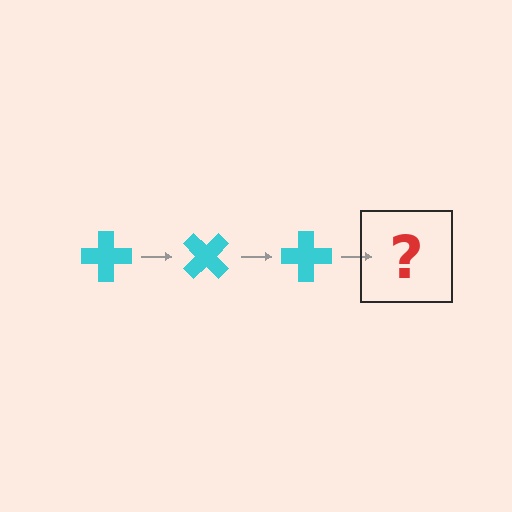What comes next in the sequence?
The next element should be a cyan cross rotated 135 degrees.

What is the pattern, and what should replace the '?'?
The pattern is that the cross rotates 45 degrees each step. The '?' should be a cyan cross rotated 135 degrees.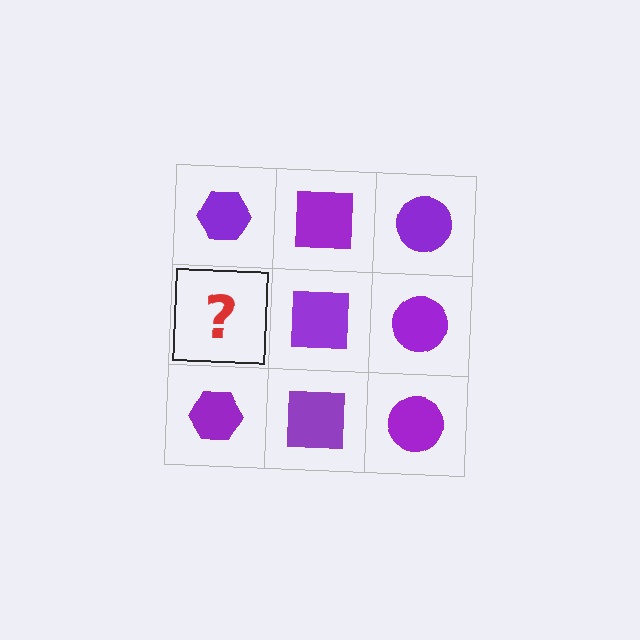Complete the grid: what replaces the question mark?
The question mark should be replaced with a purple hexagon.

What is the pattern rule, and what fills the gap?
The rule is that each column has a consistent shape. The gap should be filled with a purple hexagon.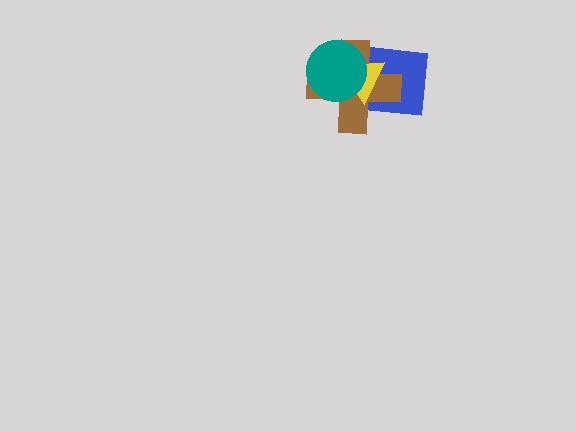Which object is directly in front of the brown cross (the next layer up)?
The yellow triangle is directly in front of the brown cross.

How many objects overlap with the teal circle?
2 objects overlap with the teal circle.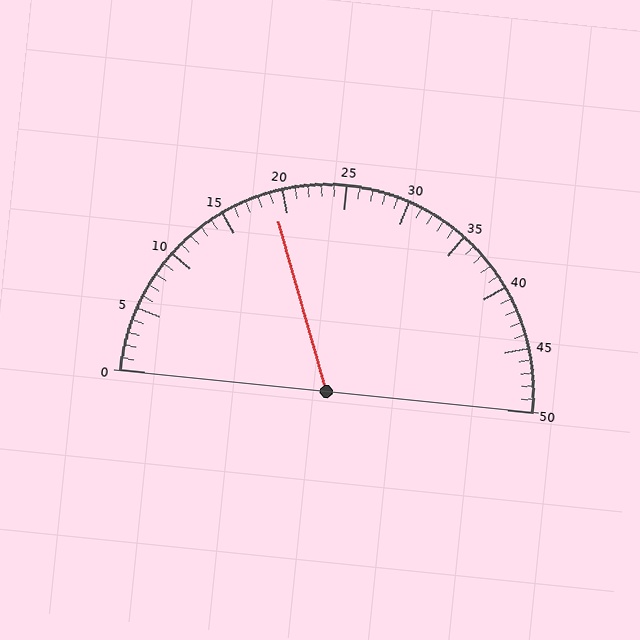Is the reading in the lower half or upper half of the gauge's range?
The reading is in the lower half of the range (0 to 50).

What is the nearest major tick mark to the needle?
The nearest major tick mark is 20.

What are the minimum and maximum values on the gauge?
The gauge ranges from 0 to 50.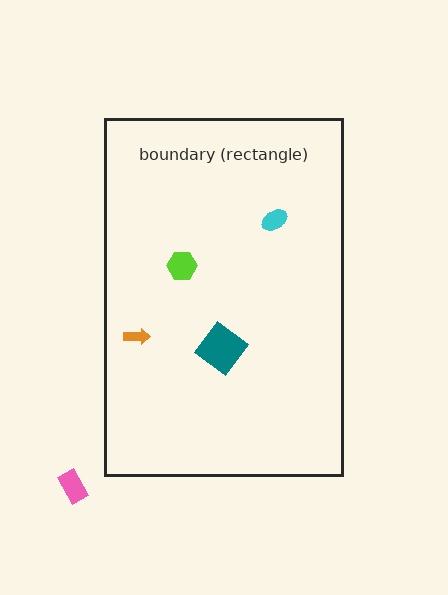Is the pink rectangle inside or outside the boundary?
Outside.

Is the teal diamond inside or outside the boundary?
Inside.